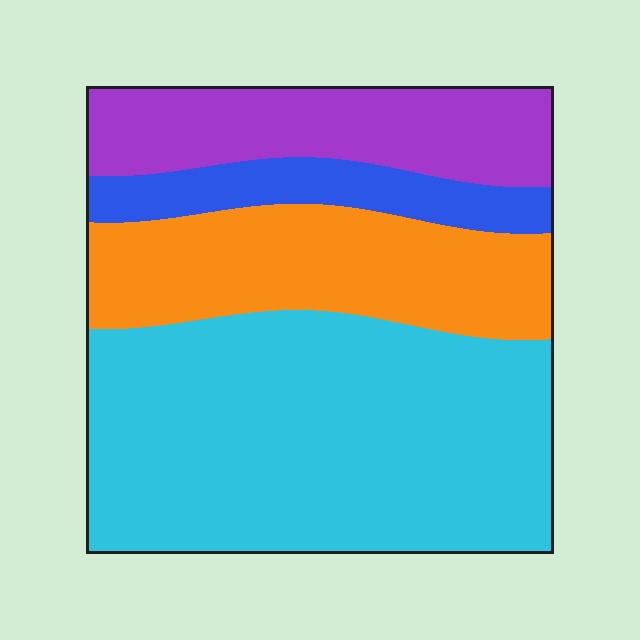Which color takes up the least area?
Blue, at roughly 10%.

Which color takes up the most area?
Cyan, at roughly 50%.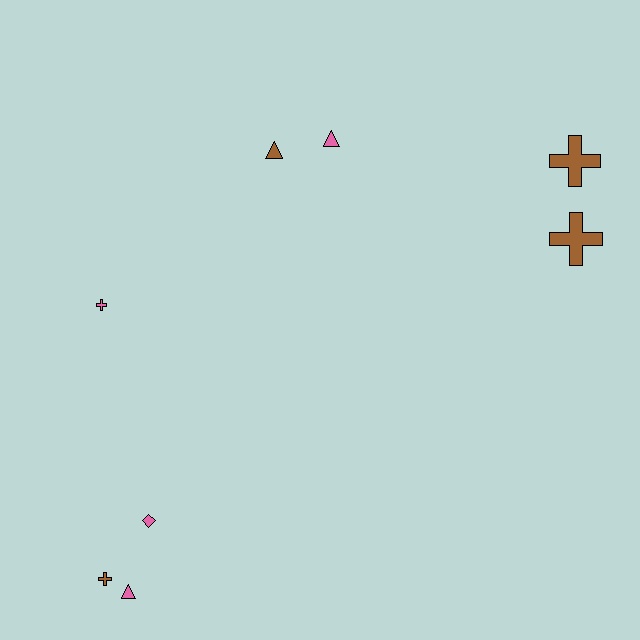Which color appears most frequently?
Brown, with 4 objects.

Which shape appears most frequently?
Cross, with 4 objects.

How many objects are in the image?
There are 8 objects.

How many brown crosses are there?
There are 3 brown crosses.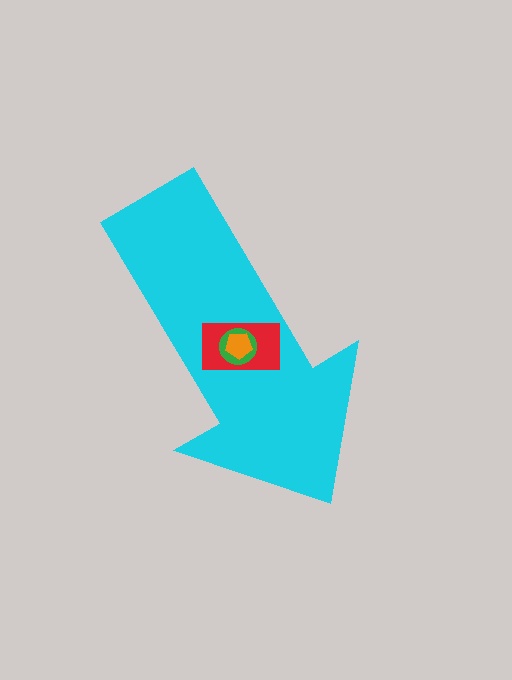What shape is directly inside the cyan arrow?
The red rectangle.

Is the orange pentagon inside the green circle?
Yes.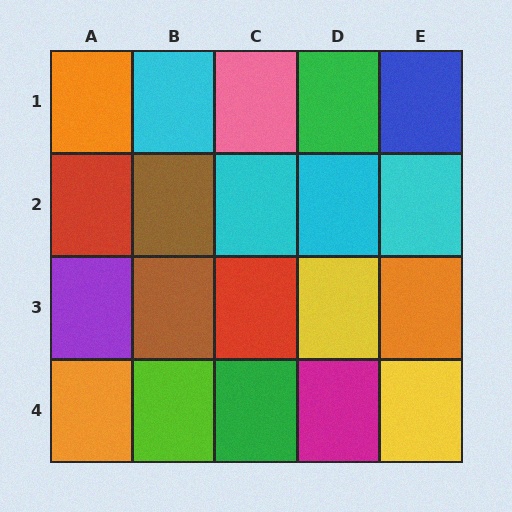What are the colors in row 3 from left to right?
Purple, brown, red, yellow, orange.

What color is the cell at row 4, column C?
Green.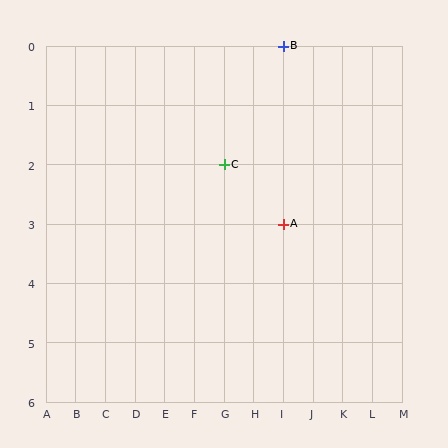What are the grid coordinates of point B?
Point B is at grid coordinates (I, 0).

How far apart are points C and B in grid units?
Points C and B are 2 columns and 2 rows apart (about 2.8 grid units diagonally).